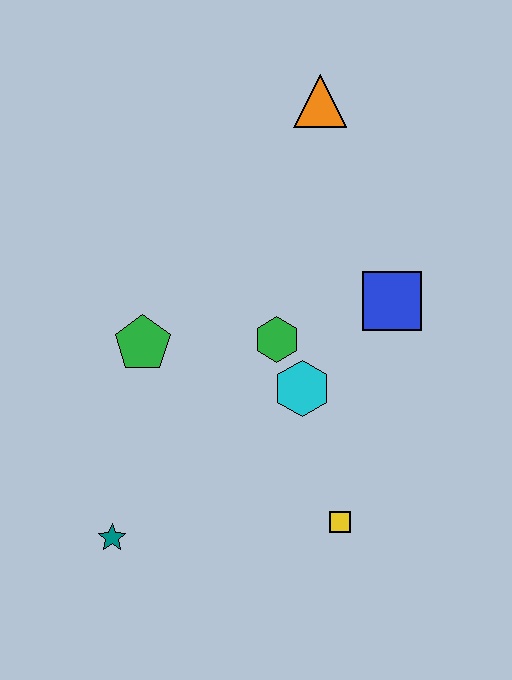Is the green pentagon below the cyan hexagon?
No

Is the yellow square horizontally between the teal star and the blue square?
Yes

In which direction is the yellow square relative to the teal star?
The yellow square is to the right of the teal star.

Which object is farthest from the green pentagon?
The orange triangle is farthest from the green pentagon.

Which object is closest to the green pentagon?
The green hexagon is closest to the green pentagon.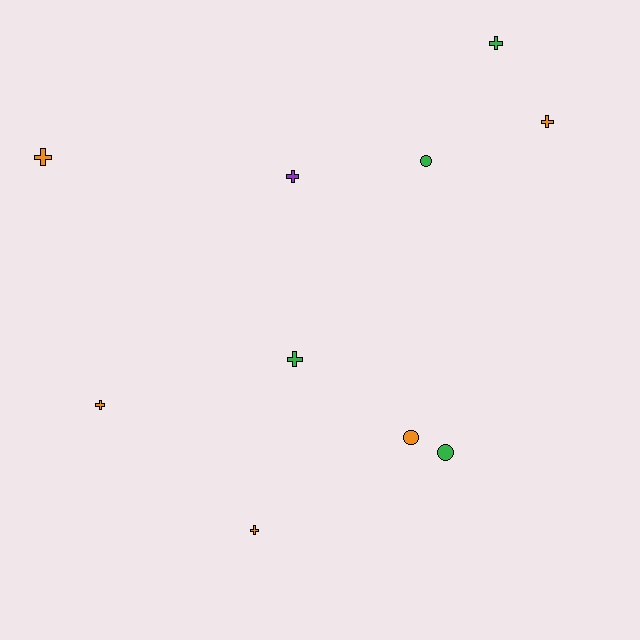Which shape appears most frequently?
Cross, with 7 objects.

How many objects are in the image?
There are 10 objects.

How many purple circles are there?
There are no purple circles.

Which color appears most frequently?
Orange, with 5 objects.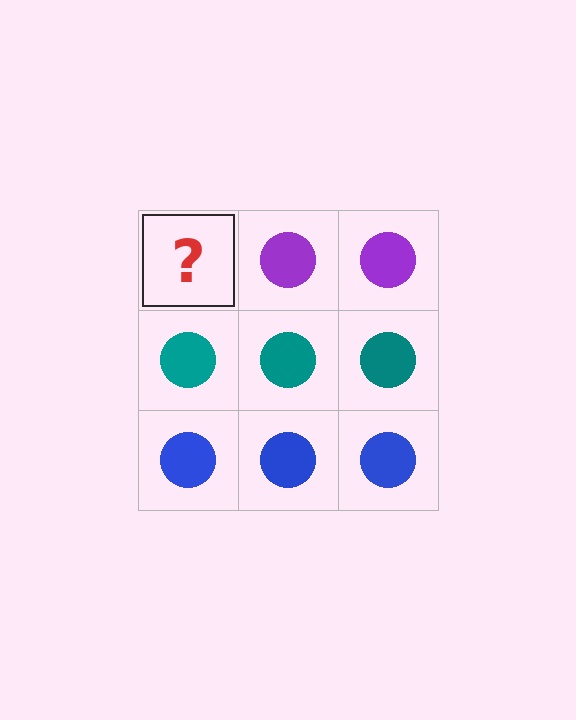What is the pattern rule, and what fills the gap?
The rule is that each row has a consistent color. The gap should be filled with a purple circle.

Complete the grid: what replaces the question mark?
The question mark should be replaced with a purple circle.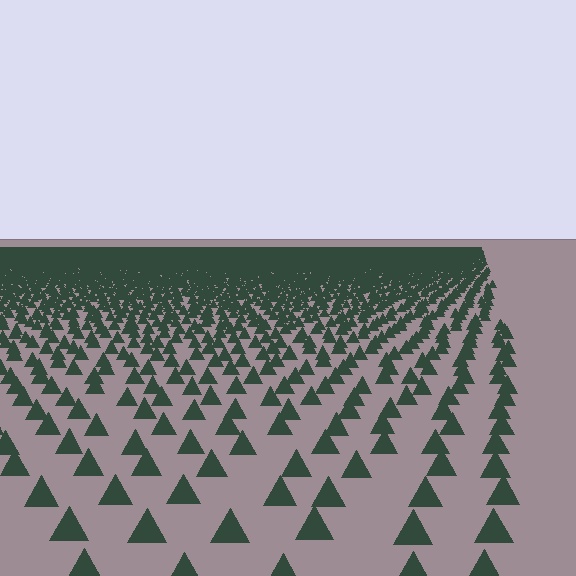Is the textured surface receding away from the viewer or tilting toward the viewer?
The surface is receding away from the viewer. Texture elements get smaller and denser toward the top.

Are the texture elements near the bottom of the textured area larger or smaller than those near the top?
Larger. Near the bottom, elements are closer to the viewer and appear at a bigger on-screen size.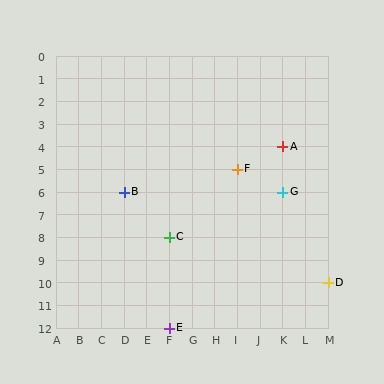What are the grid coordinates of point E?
Point E is at grid coordinates (F, 12).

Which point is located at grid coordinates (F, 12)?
Point E is at (F, 12).